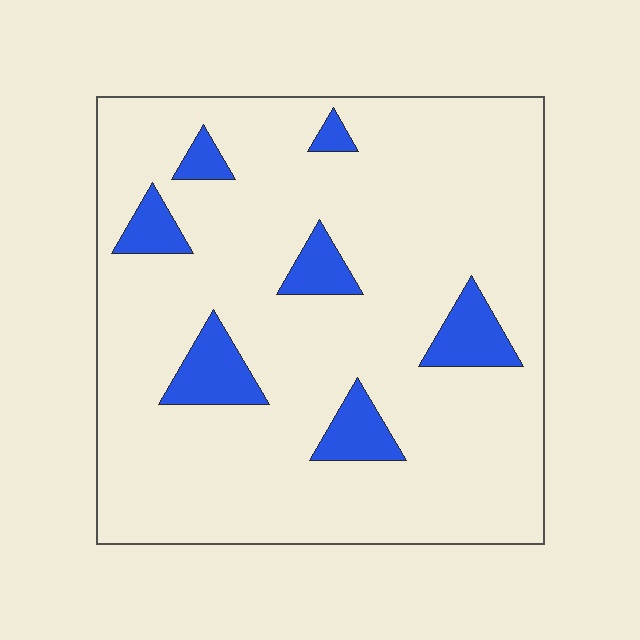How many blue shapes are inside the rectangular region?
7.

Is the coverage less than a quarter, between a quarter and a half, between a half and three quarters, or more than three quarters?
Less than a quarter.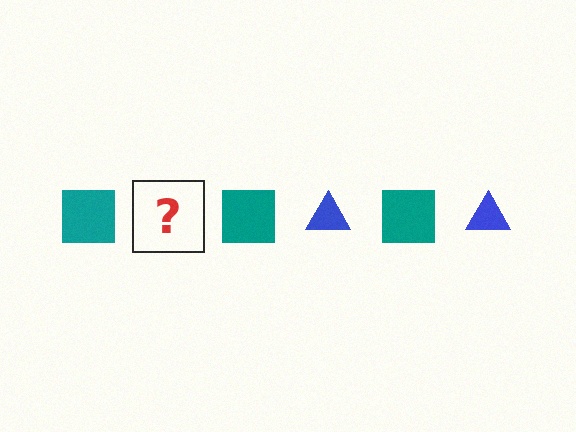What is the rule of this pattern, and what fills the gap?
The rule is that the pattern alternates between teal square and blue triangle. The gap should be filled with a blue triangle.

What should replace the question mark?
The question mark should be replaced with a blue triangle.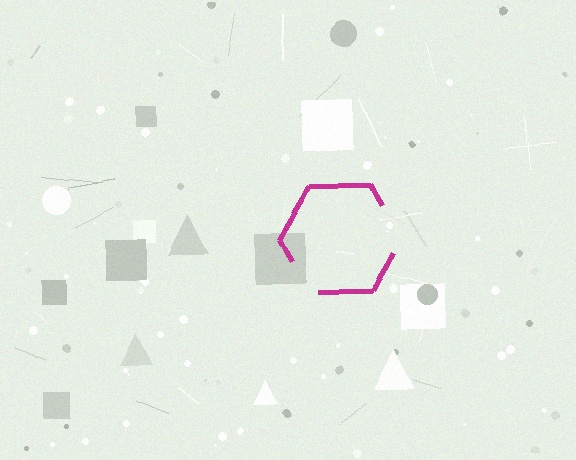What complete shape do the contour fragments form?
The contour fragments form a hexagon.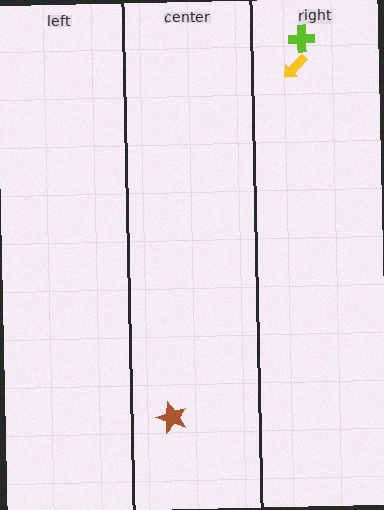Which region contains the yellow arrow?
The right region.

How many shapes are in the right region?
2.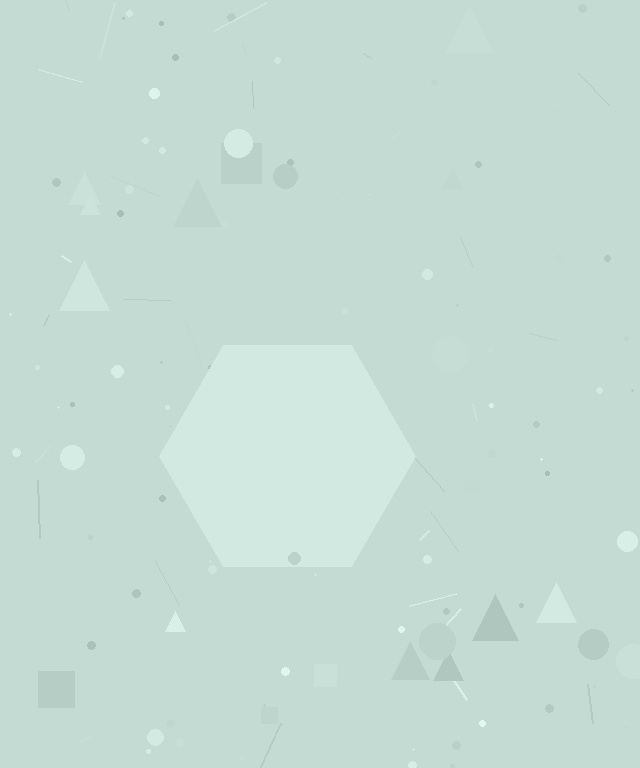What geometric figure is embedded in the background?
A hexagon is embedded in the background.